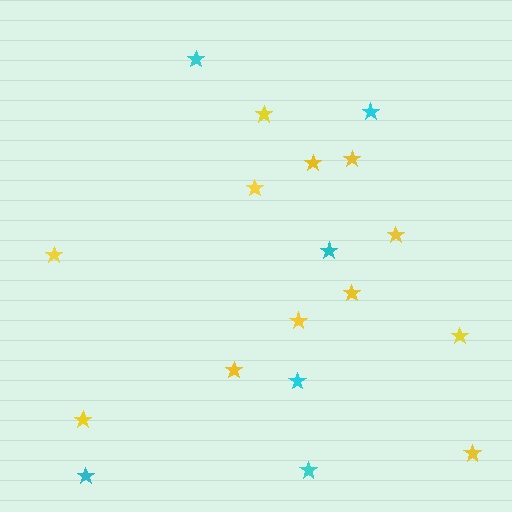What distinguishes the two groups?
There are 2 groups: one group of yellow stars (12) and one group of cyan stars (6).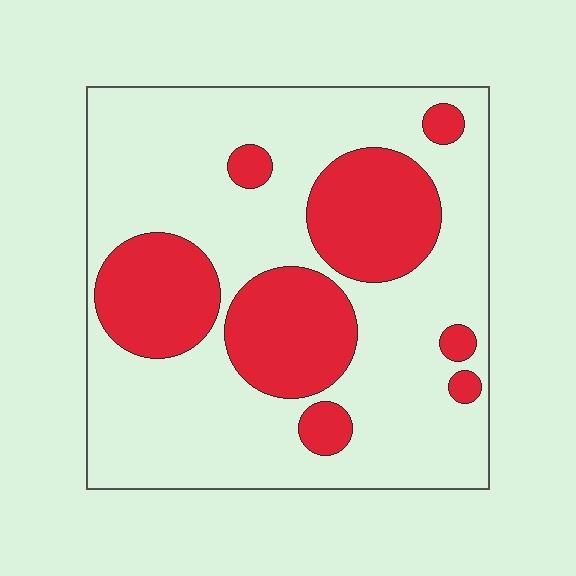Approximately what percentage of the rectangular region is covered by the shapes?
Approximately 30%.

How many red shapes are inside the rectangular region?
8.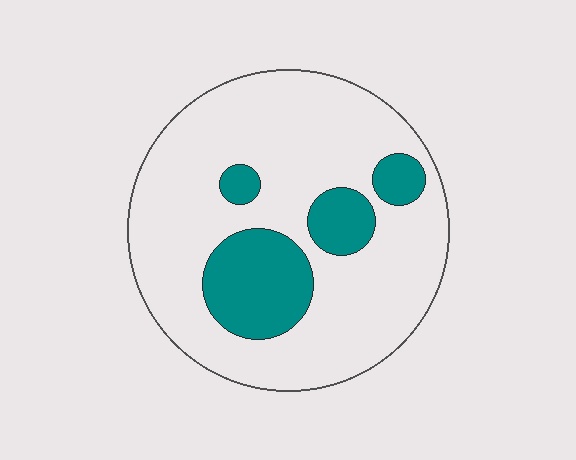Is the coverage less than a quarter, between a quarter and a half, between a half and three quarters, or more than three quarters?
Less than a quarter.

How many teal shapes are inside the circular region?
4.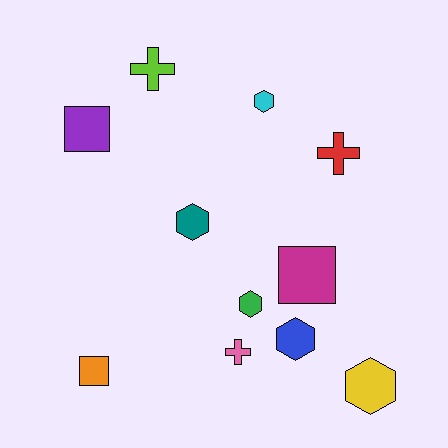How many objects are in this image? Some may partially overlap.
There are 11 objects.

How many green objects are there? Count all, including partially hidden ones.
There is 1 green object.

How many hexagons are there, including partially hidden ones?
There are 5 hexagons.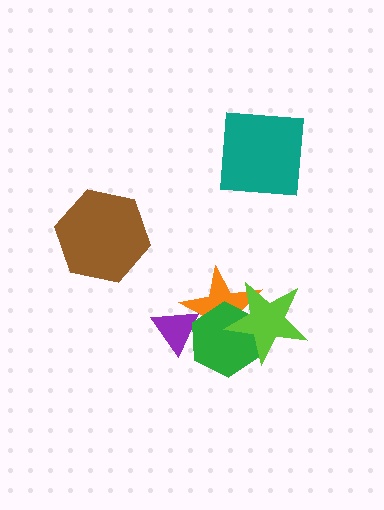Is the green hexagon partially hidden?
Yes, it is partially covered by another shape.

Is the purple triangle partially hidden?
Yes, it is partially covered by another shape.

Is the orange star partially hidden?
Yes, it is partially covered by another shape.